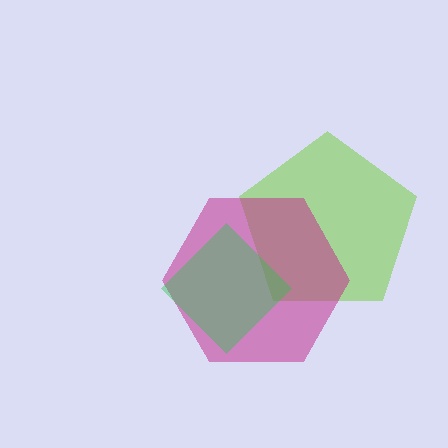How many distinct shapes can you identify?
There are 3 distinct shapes: a lime pentagon, a magenta hexagon, a green diamond.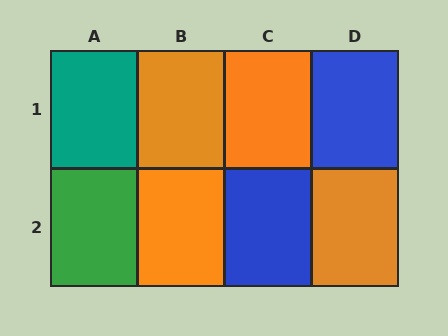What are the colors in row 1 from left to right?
Teal, orange, orange, blue.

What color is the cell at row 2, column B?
Orange.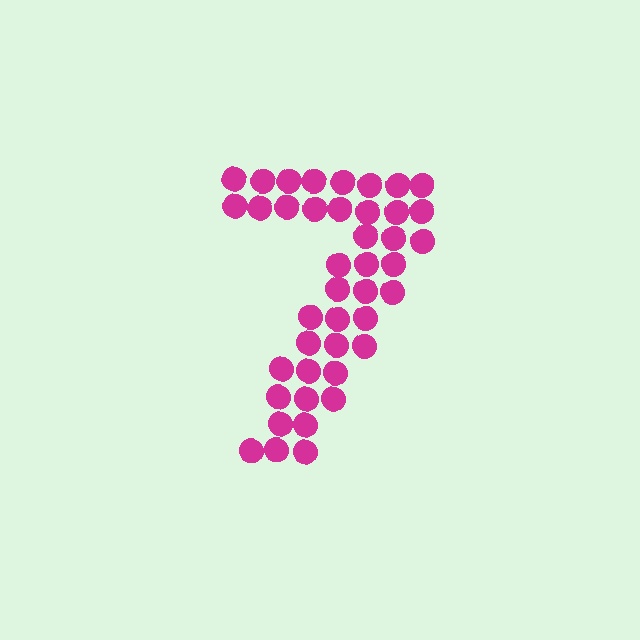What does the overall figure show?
The overall figure shows the digit 7.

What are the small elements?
The small elements are circles.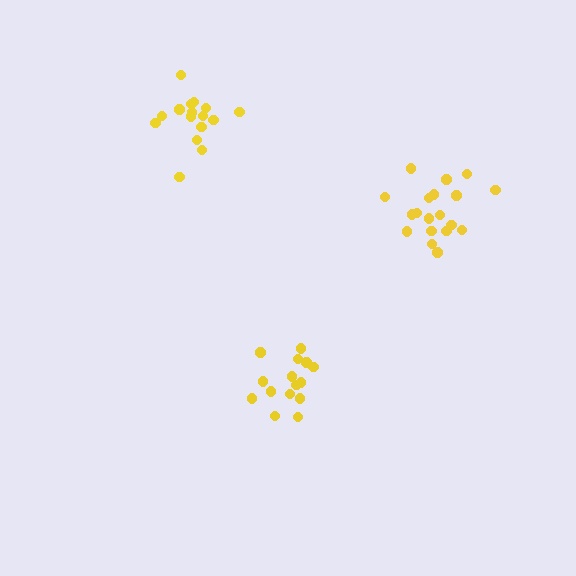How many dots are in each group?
Group 1: 16 dots, Group 2: 15 dots, Group 3: 19 dots (50 total).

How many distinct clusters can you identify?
There are 3 distinct clusters.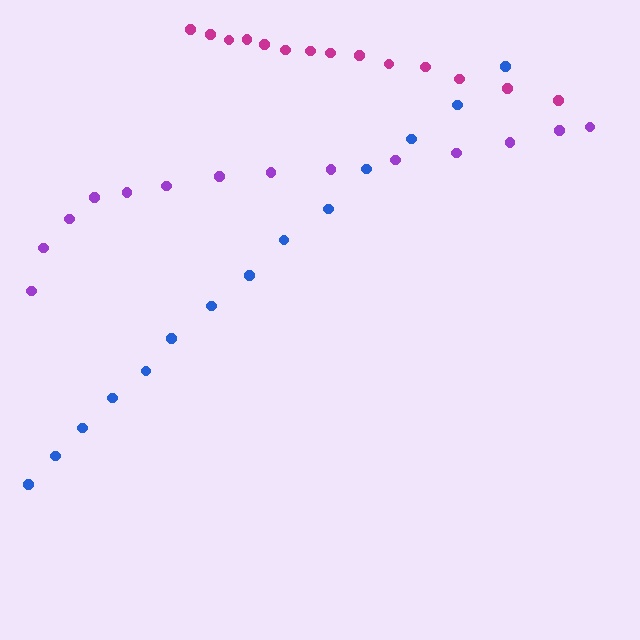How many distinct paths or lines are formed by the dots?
There are 3 distinct paths.